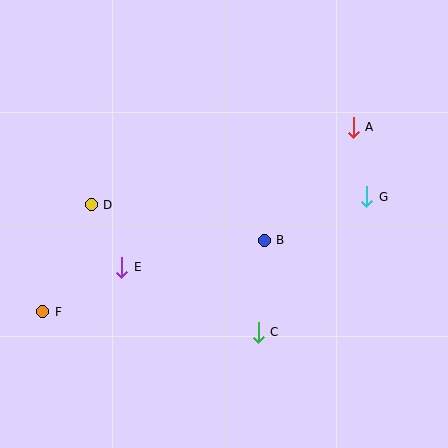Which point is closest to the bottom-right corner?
Point C is closest to the bottom-right corner.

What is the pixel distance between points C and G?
The distance between C and G is 173 pixels.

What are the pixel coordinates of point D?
Point D is at (91, 205).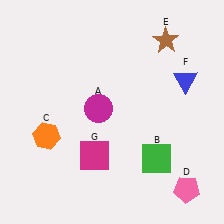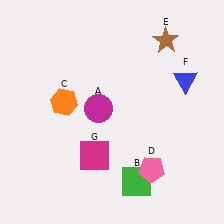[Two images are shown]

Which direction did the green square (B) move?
The green square (B) moved down.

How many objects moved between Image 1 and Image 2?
3 objects moved between the two images.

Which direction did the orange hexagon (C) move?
The orange hexagon (C) moved up.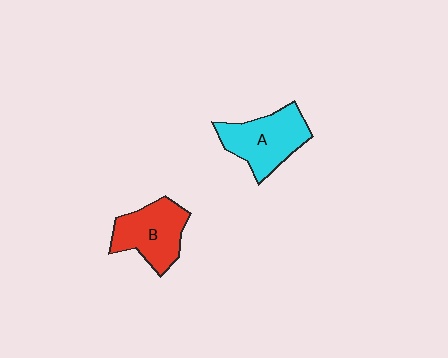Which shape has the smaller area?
Shape B (red).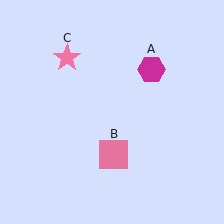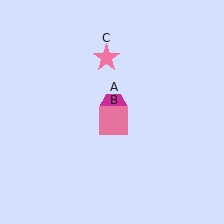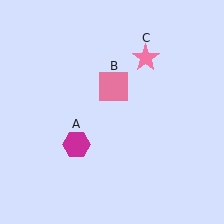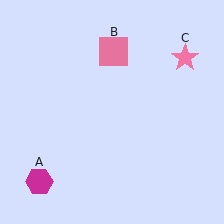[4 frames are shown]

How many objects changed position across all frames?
3 objects changed position: magenta hexagon (object A), pink square (object B), pink star (object C).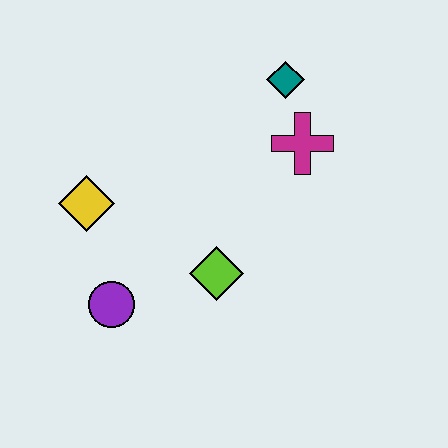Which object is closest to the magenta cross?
The teal diamond is closest to the magenta cross.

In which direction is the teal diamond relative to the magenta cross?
The teal diamond is above the magenta cross.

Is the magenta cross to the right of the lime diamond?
Yes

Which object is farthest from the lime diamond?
The teal diamond is farthest from the lime diamond.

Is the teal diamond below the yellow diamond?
No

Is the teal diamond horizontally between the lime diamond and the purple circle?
No